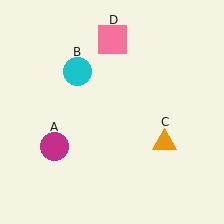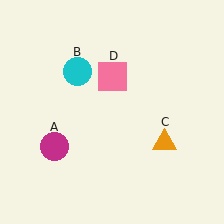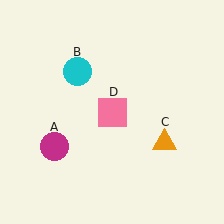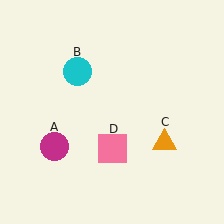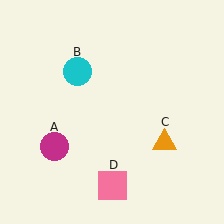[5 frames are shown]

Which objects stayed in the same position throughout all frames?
Magenta circle (object A) and cyan circle (object B) and orange triangle (object C) remained stationary.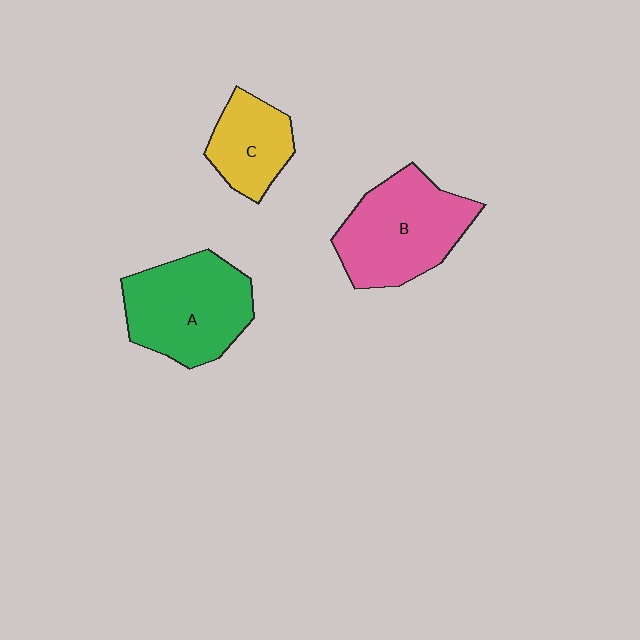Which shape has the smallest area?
Shape C (yellow).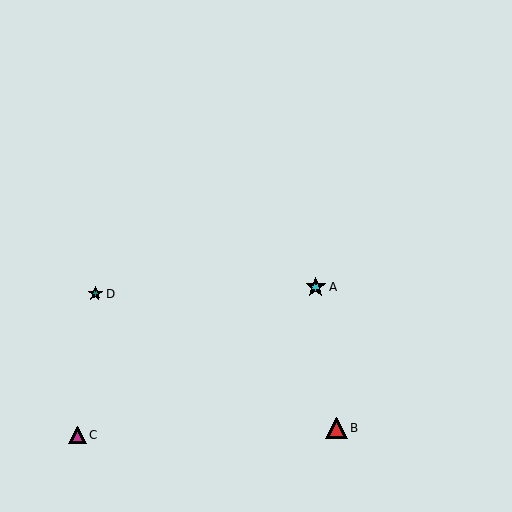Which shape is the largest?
The red triangle (labeled B) is the largest.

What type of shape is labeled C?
Shape C is a magenta triangle.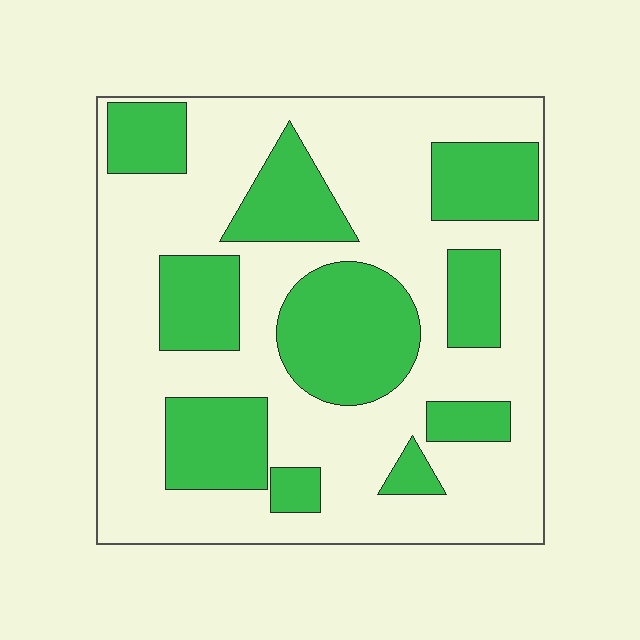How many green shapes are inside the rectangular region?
10.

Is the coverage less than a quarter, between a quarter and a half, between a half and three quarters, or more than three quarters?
Between a quarter and a half.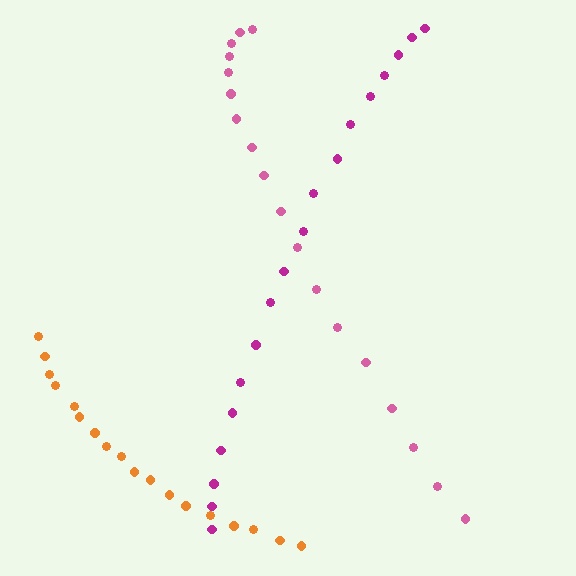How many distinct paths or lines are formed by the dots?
There are 3 distinct paths.